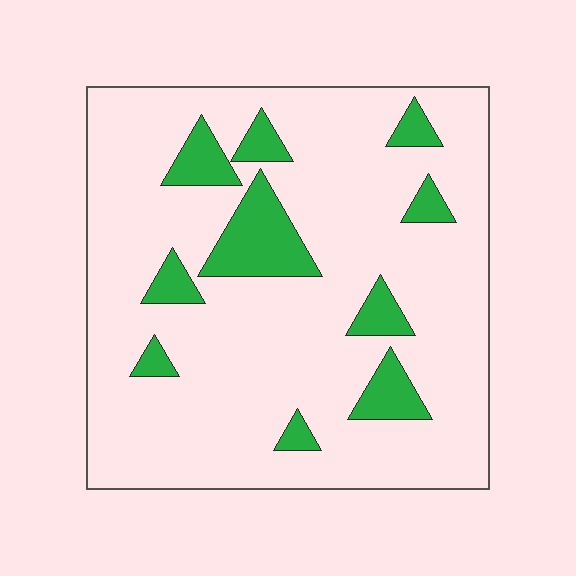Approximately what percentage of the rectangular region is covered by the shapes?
Approximately 15%.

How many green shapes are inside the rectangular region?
10.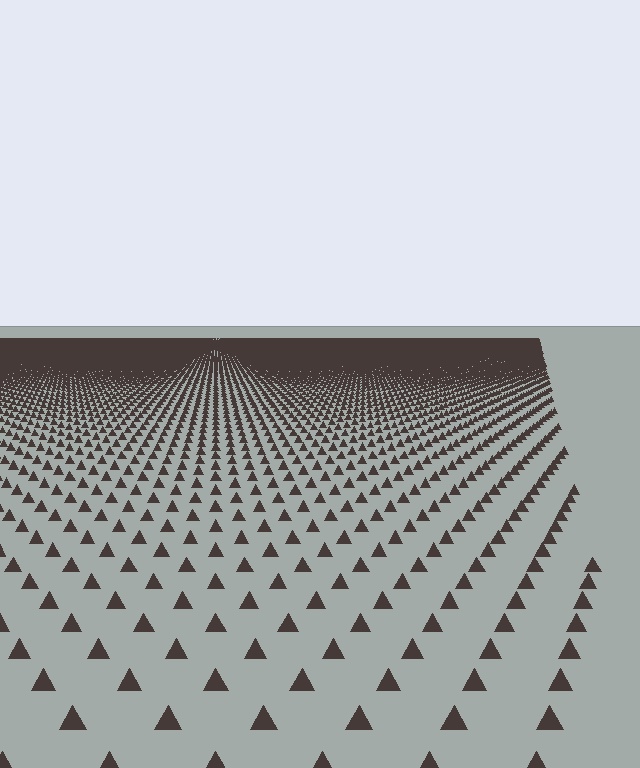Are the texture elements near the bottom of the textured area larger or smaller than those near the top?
Larger. Near the bottom, elements are closer to the viewer and appear at a bigger on-screen size.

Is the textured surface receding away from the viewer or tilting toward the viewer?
The surface is receding away from the viewer. Texture elements get smaller and denser toward the top.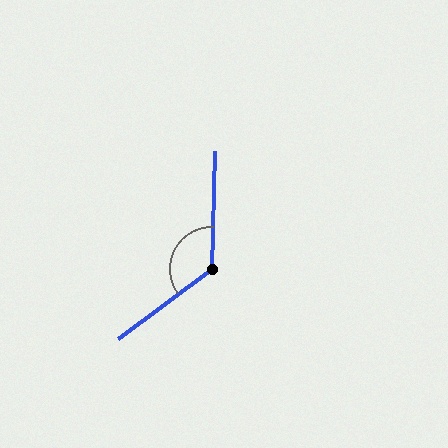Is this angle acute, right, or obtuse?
It is obtuse.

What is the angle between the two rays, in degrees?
Approximately 128 degrees.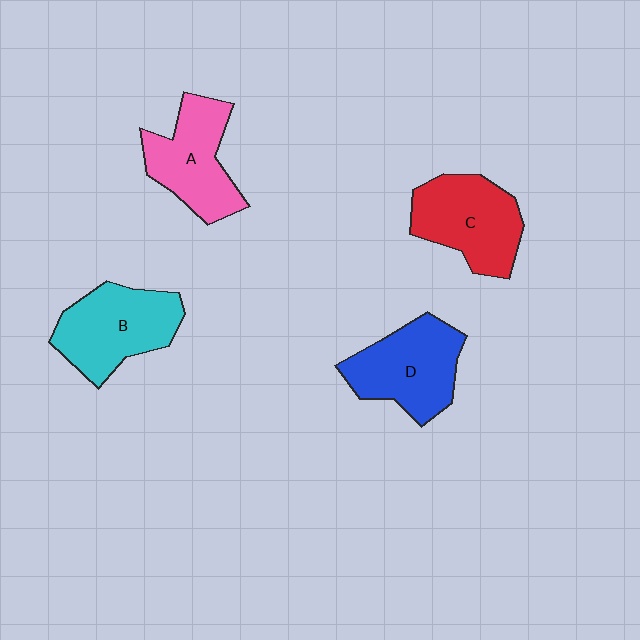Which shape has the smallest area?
Shape A (pink).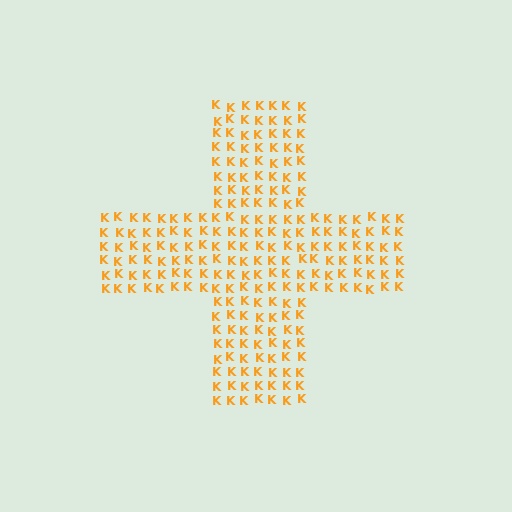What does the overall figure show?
The overall figure shows a cross.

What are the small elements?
The small elements are letter K's.